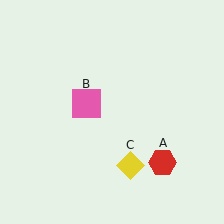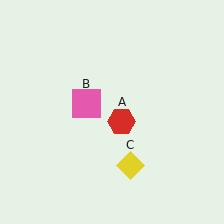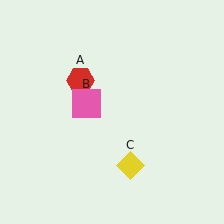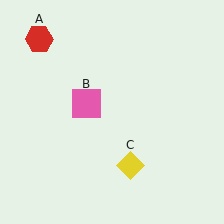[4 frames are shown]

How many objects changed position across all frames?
1 object changed position: red hexagon (object A).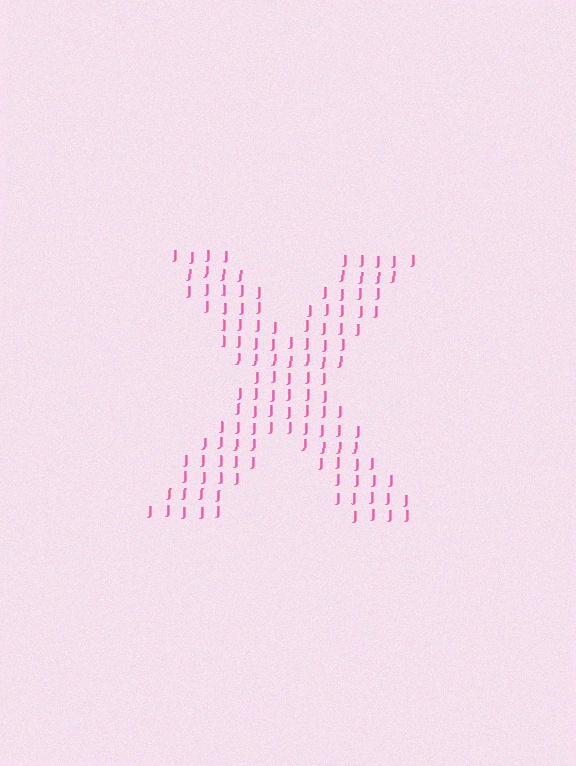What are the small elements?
The small elements are letter J's.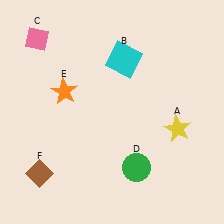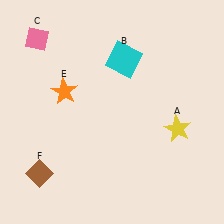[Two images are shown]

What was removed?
The green circle (D) was removed in Image 2.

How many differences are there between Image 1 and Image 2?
There is 1 difference between the two images.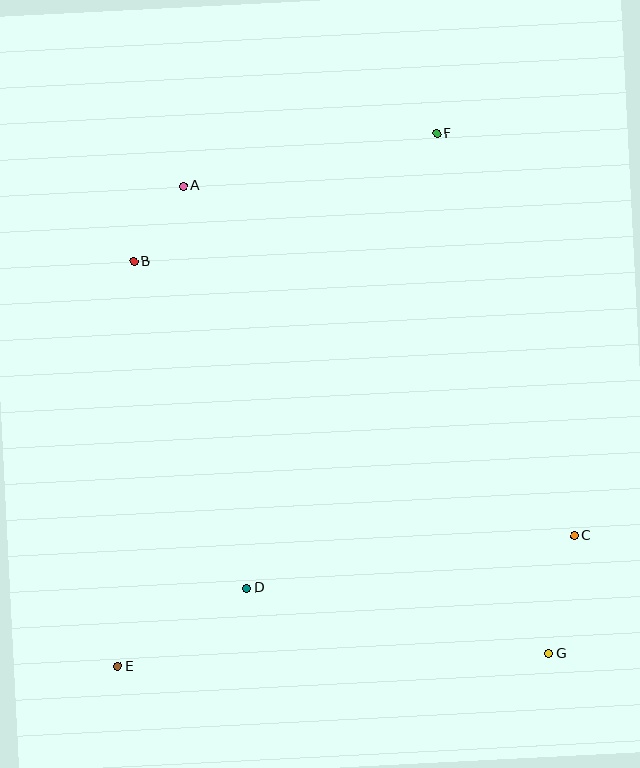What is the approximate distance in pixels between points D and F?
The distance between D and F is approximately 492 pixels.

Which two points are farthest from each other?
Points E and F are farthest from each other.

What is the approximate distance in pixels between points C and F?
The distance between C and F is approximately 425 pixels.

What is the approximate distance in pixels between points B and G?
The distance between B and G is approximately 571 pixels.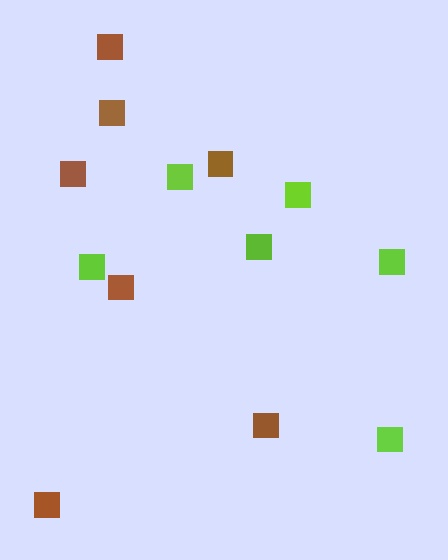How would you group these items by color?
There are 2 groups: one group of lime squares (6) and one group of brown squares (7).